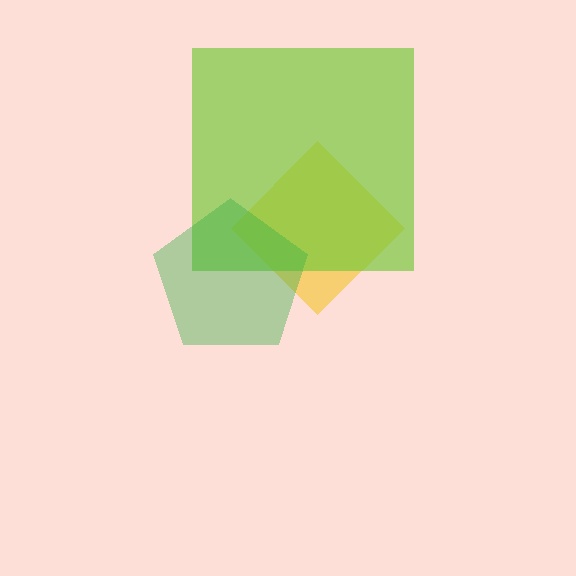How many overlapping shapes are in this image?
There are 3 overlapping shapes in the image.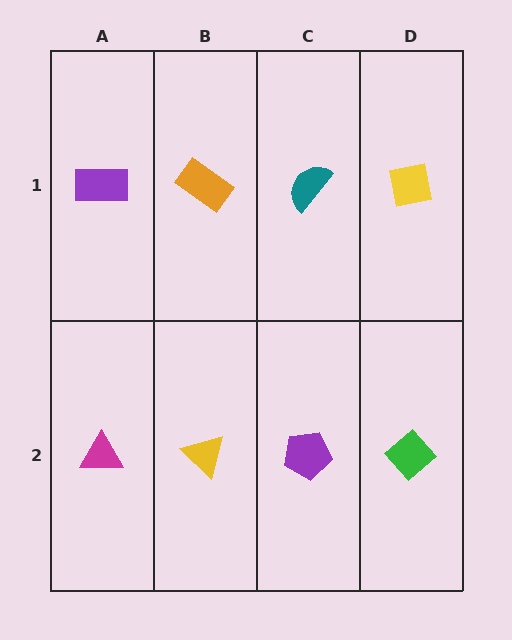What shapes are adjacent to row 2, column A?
A purple rectangle (row 1, column A), a yellow triangle (row 2, column B).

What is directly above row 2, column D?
A yellow square.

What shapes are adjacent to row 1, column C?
A purple pentagon (row 2, column C), an orange rectangle (row 1, column B), a yellow square (row 1, column D).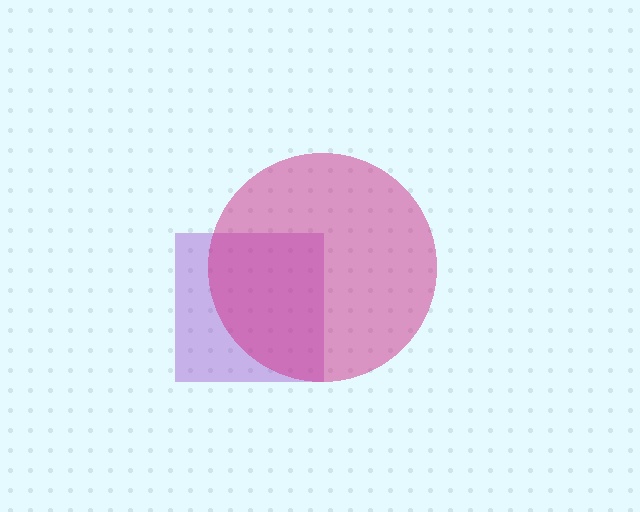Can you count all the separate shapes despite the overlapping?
Yes, there are 2 separate shapes.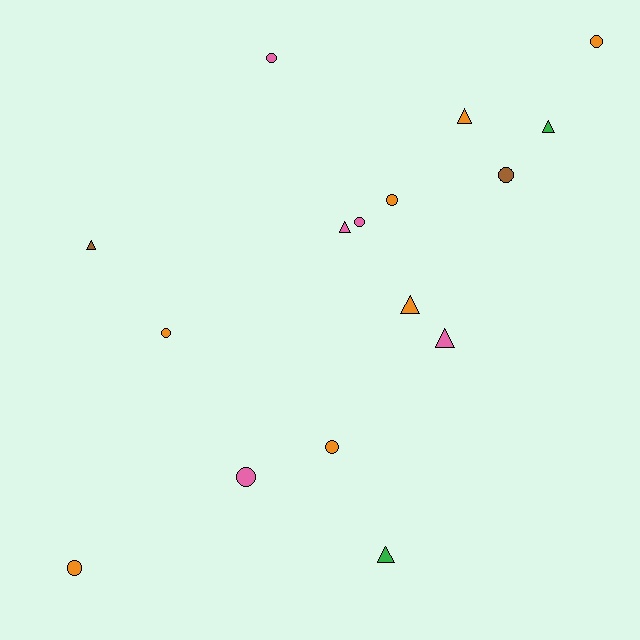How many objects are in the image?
There are 16 objects.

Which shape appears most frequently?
Circle, with 9 objects.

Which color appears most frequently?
Orange, with 7 objects.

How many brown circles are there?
There is 1 brown circle.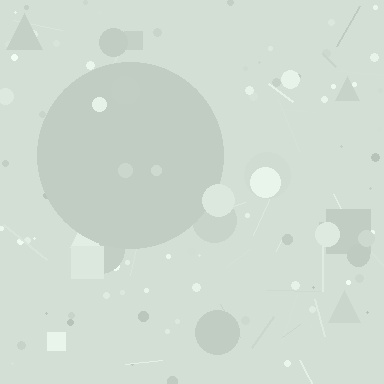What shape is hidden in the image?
A circle is hidden in the image.